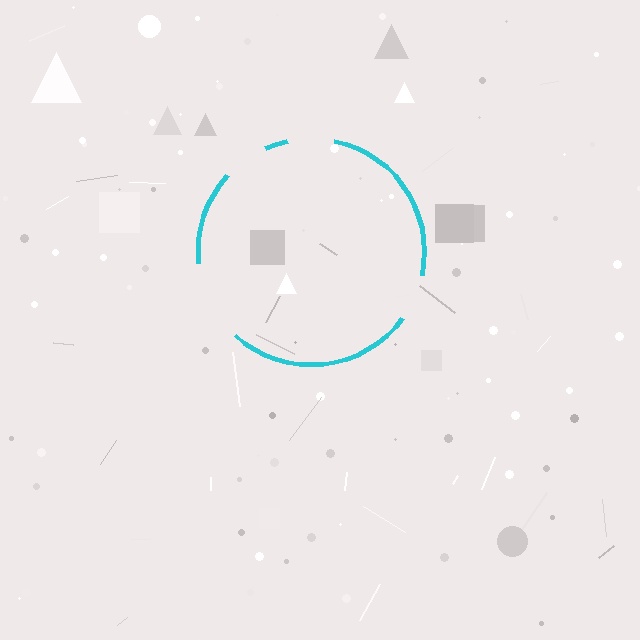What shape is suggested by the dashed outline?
The dashed outline suggests a circle.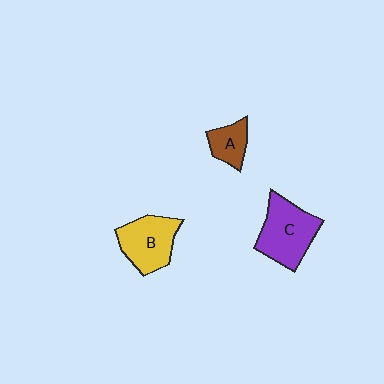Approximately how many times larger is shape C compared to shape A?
Approximately 2.2 times.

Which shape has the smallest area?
Shape A (brown).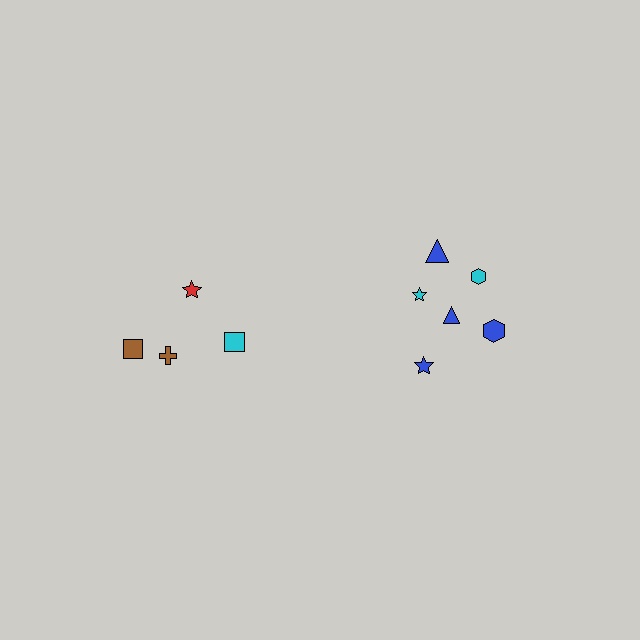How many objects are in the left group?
There are 4 objects.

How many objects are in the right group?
There are 6 objects.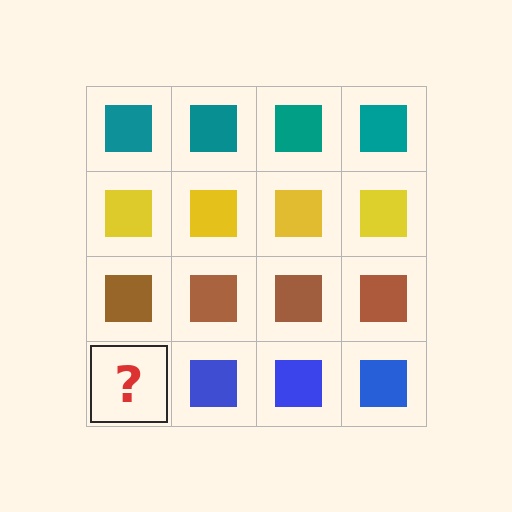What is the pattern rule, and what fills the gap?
The rule is that each row has a consistent color. The gap should be filled with a blue square.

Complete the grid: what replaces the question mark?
The question mark should be replaced with a blue square.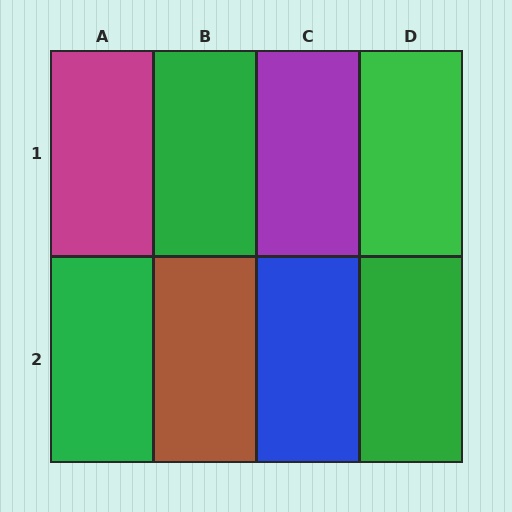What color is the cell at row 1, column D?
Green.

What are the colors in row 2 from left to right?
Green, brown, blue, green.